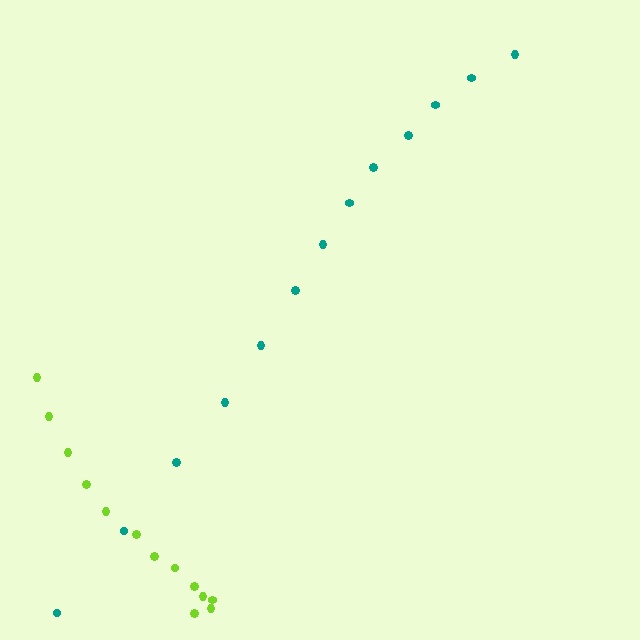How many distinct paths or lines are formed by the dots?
There are 2 distinct paths.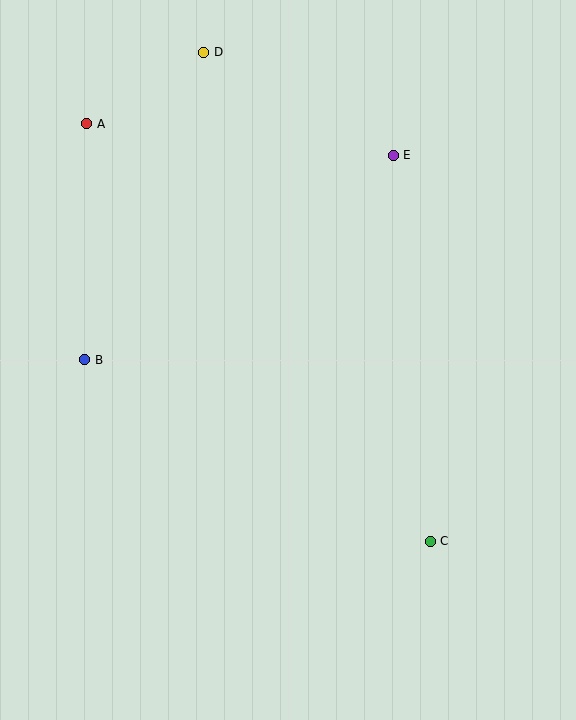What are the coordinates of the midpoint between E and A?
The midpoint between E and A is at (240, 140).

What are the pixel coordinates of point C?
Point C is at (430, 541).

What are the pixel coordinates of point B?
Point B is at (85, 360).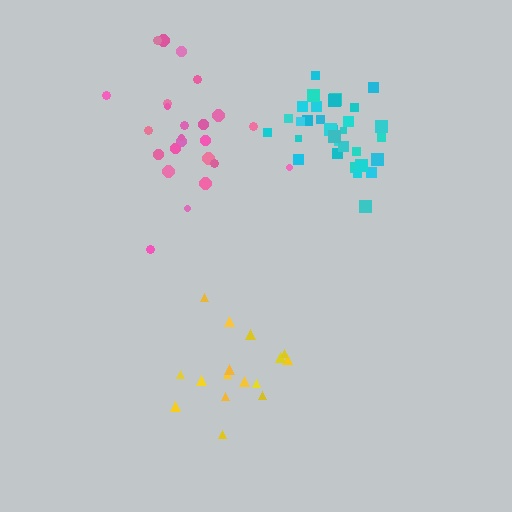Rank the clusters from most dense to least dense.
cyan, yellow, pink.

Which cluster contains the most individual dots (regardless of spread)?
Cyan (34).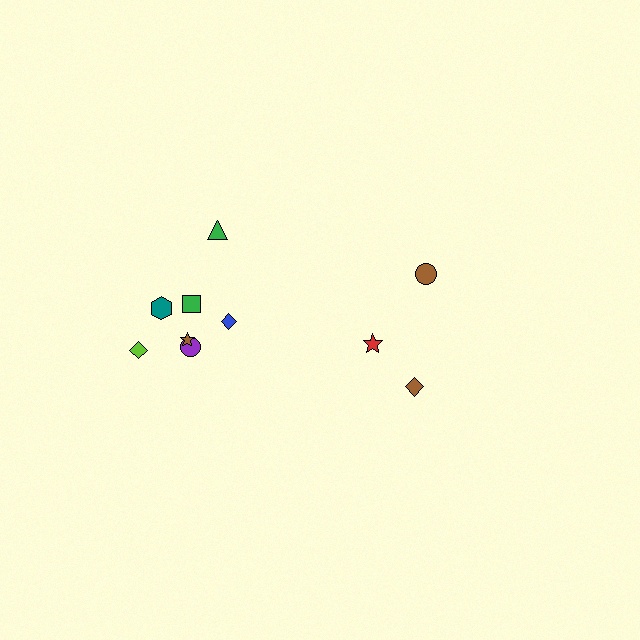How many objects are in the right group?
There are 3 objects.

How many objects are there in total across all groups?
There are 10 objects.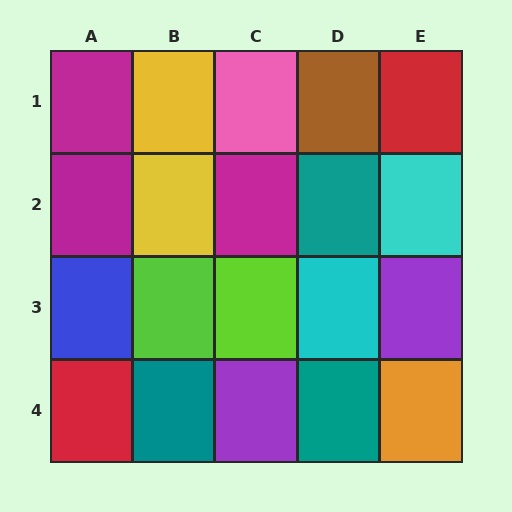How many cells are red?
2 cells are red.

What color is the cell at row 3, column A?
Blue.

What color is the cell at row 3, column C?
Lime.